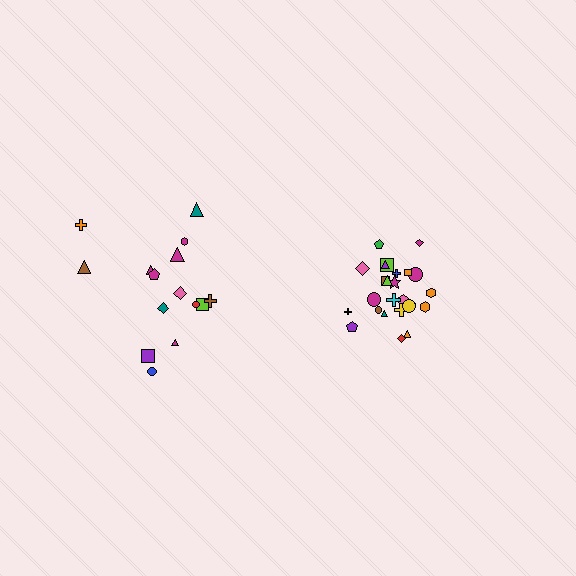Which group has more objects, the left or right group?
The right group.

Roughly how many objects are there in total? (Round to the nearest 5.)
Roughly 40 objects in total.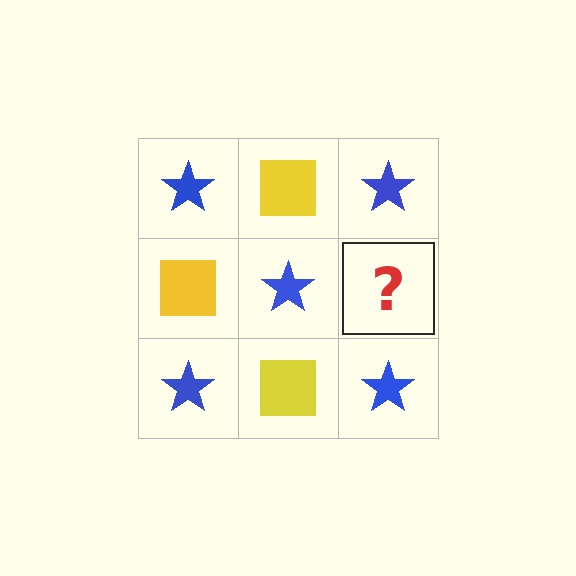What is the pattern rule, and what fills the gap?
The rule is that it alternates blue star and yellow square in a checkerboard pattern. The gap should be filled with a yellow square.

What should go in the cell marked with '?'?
The missing cell should contain a yellow square.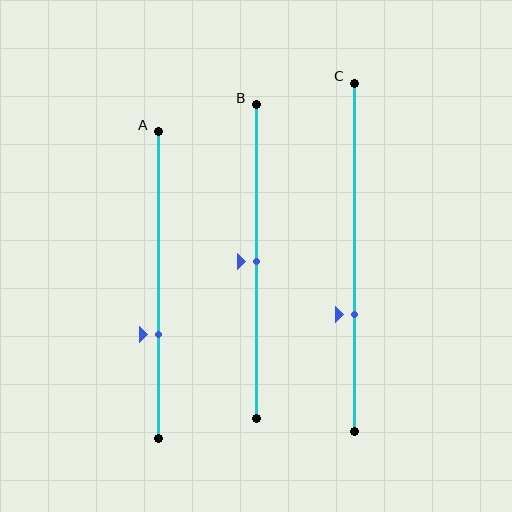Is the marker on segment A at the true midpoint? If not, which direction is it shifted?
No, the marker on segment A is shifted downward by about 16% of the segment length.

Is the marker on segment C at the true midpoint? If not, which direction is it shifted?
No, the marker on segment C is shifted downward by about 16% of the segment length.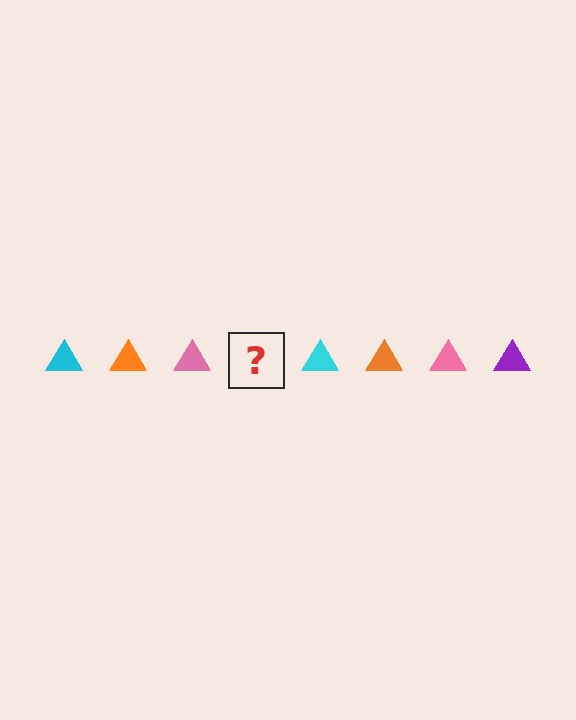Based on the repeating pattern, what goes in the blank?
The blank should be a purple triangle.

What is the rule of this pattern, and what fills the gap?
The rule is that the pattern cycles through cyan, orange, pink, purple triangles. The gap should be filled with a purple triangle.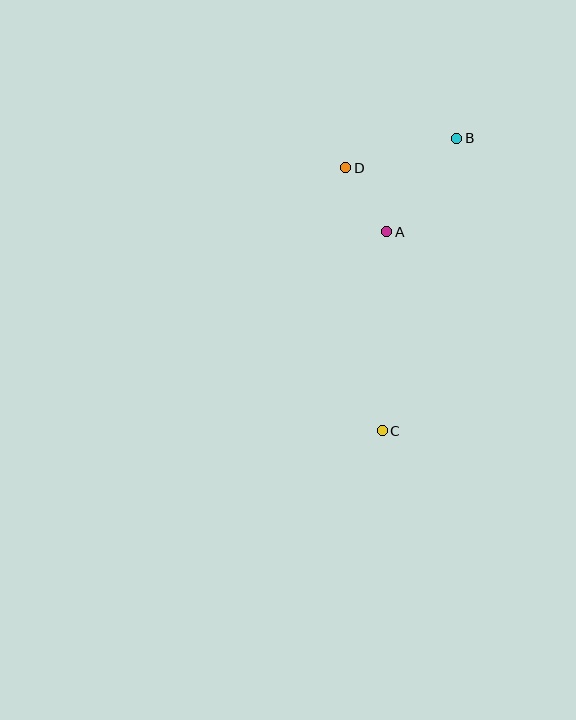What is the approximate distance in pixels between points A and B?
The distance between A and B is approximately 117 pixels.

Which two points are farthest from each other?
Points B and C are farthest from each other.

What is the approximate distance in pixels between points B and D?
The distance between B and D is approximately 115 pixels.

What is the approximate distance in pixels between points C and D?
The distance between C and D is approximately 265 pixels.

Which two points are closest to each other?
Points A and D are closest to each other.